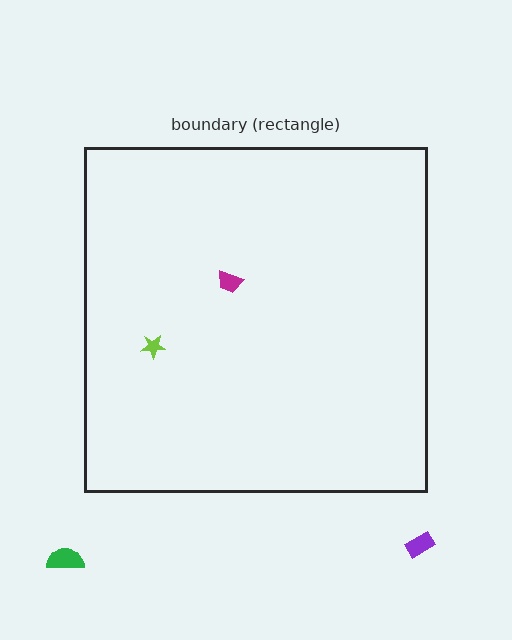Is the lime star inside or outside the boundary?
Inside.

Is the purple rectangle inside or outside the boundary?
Outside.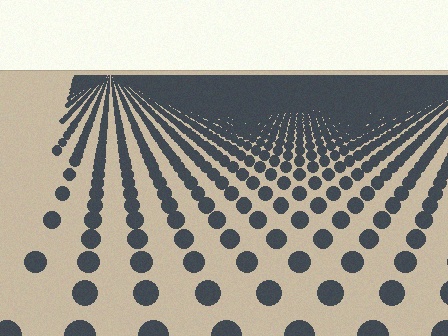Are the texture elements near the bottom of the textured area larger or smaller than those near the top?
Larger. Near the bottom, elements are closer to the viewer and appear at a bigger on-screen size.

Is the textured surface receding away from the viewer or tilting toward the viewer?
The surface is receding away from the viewer. Texture elements get smaller and denser toward the top.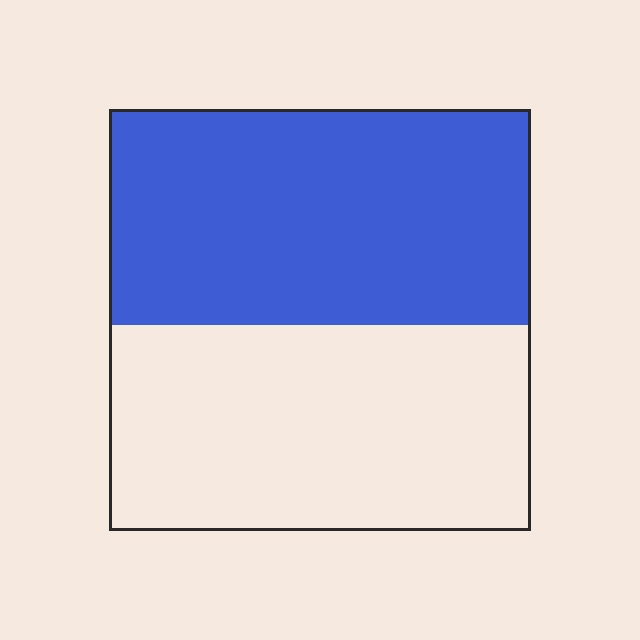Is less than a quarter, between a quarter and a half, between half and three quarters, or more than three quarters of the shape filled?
Between half and three quarters.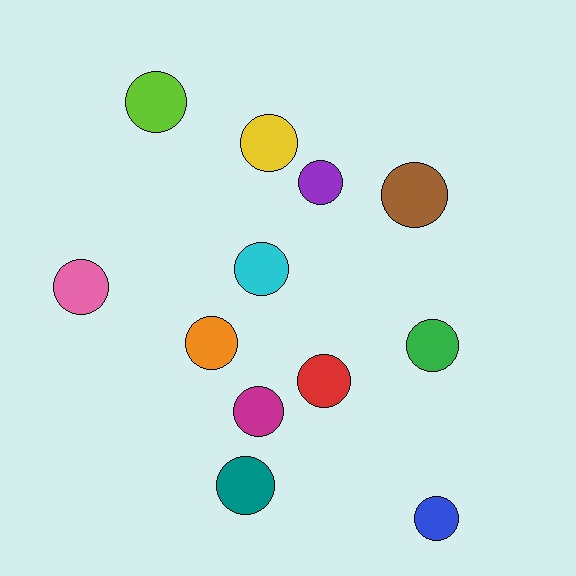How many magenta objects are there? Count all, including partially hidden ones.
There is 1 magenta object.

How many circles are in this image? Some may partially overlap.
There are 12 circles.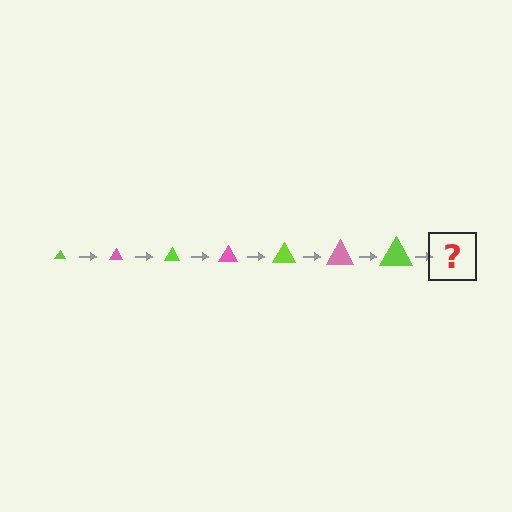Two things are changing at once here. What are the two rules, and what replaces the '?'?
The two rules are that the triangle grows larger each step and the color cycles through lime and pink. The '?' should be a pink triangle, larger than the previous one.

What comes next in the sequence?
The next element should be a pink triangle, larger than the previous one.